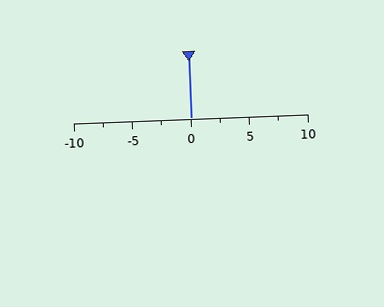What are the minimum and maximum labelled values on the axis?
The axis runs from -10 to 10.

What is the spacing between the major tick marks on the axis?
The major ticks are spaced 5 apart.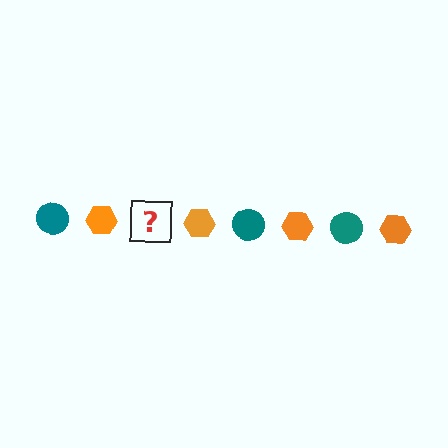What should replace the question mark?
The question mark should be replaced with a teal circle.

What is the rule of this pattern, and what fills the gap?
The rule is that the pattern alternates between teal circle and orange hexagon. The gap should be filled with a teal circle.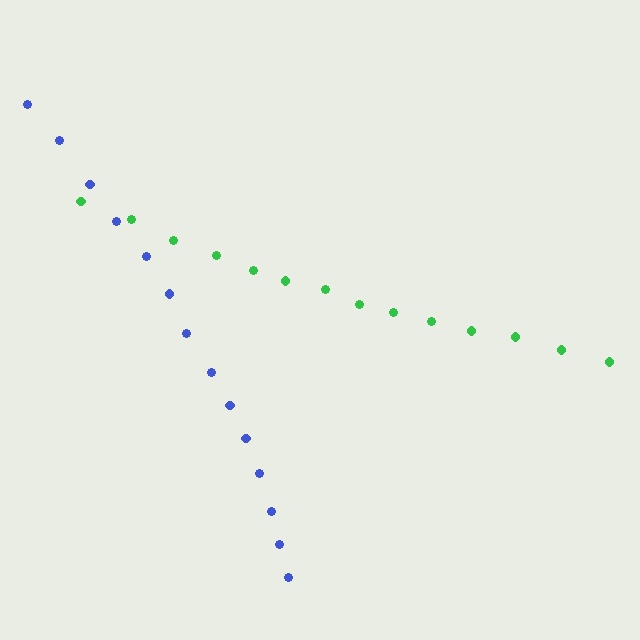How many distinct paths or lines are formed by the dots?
There are 2 distinct paths.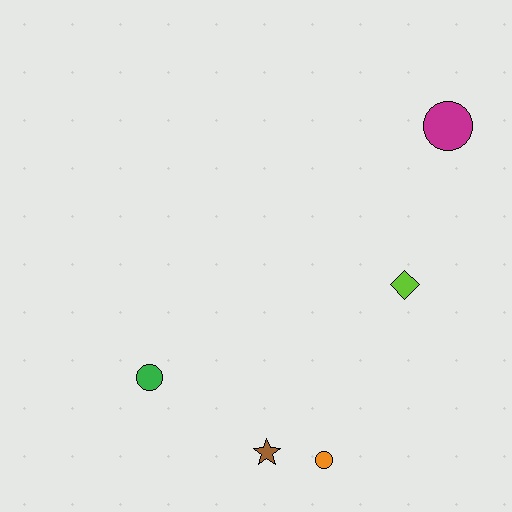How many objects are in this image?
There are 5 objects.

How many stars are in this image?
There is 1 star.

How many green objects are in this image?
There is 1 green object.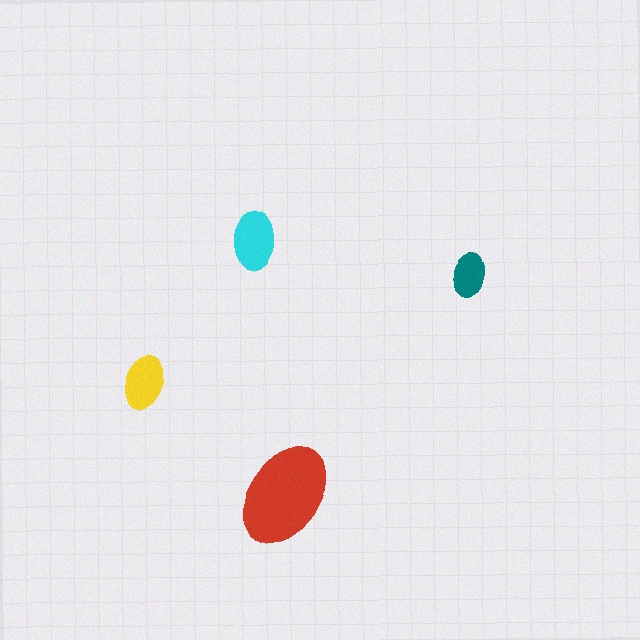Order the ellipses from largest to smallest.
the red one, the cyan one, the yellow one, the teal one.